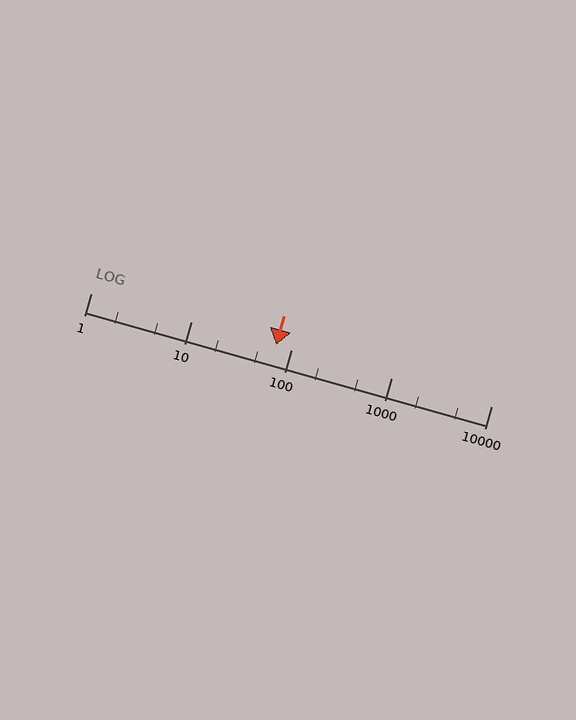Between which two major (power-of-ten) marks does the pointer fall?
The pointer is between 10 and 100.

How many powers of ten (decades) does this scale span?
The scale spans 4 decades, from 1 to 10000.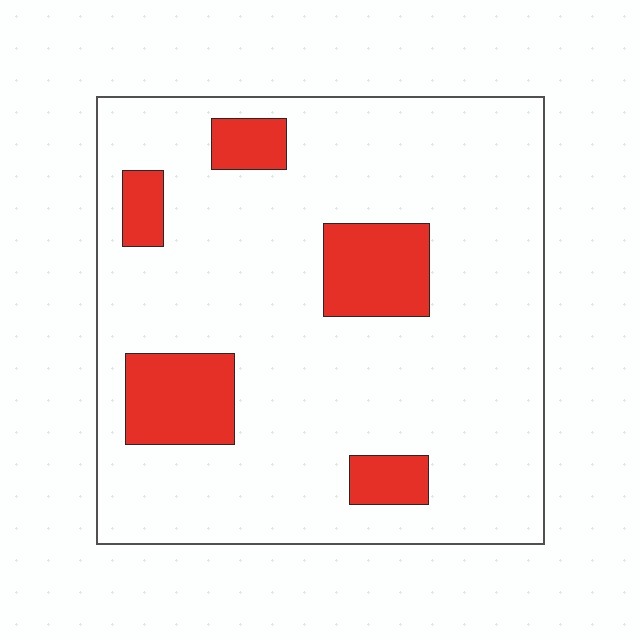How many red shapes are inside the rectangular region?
5.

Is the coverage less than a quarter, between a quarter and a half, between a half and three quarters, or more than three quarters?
Less than a quarter.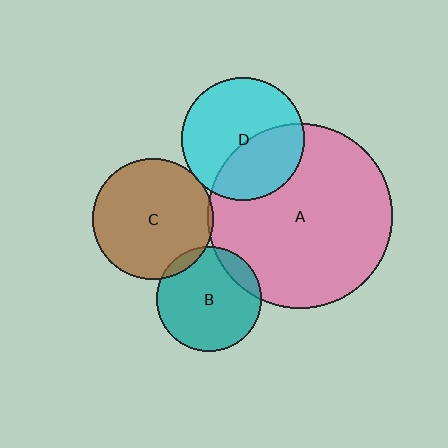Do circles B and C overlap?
Yes.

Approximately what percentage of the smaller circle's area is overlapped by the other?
Approximately 5%.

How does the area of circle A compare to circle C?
Approximately 2.3 times.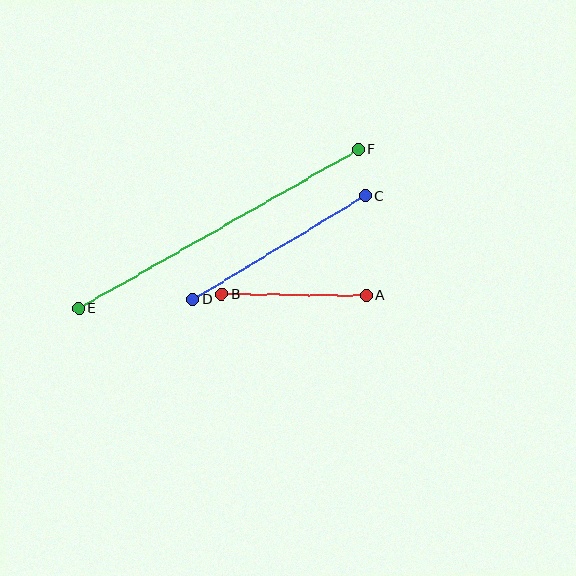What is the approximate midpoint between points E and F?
The midpoint is at approximately (218, 229) pixels.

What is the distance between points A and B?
The distance is approximately 145 pixels.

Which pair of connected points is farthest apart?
Points E and F are farthest apart.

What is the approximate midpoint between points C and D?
The midpoint is at approximately (279, 248) pixels.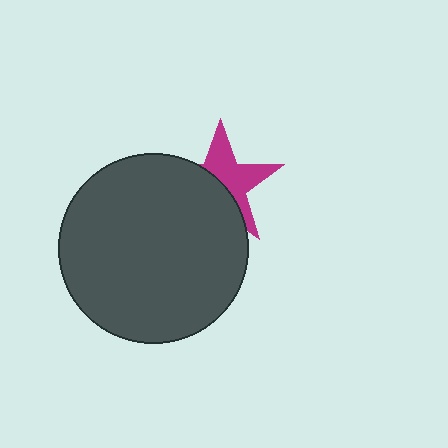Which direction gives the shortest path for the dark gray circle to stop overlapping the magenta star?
Moving toward the lower-left gives the shortest separation.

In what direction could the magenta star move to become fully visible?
The magenta star could move toward the upper-right. That would shift it out from behind the dark gray circle entirely.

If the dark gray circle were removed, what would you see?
You would see the complete magenta star.